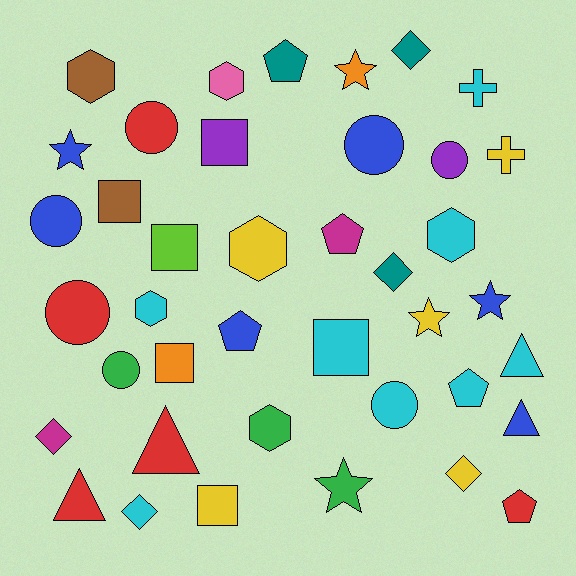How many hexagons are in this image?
There are 6 hexagons.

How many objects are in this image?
There are 40 objects.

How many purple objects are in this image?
There are 2 purple objects.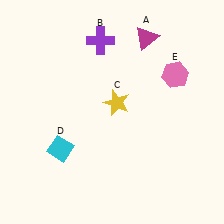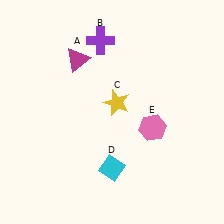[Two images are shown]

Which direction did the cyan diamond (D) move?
The cyan diamond (D) moved right.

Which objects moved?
The objects that moved are: the magenta triangle (A), the cyan diamond (D), the pink hexagon (E).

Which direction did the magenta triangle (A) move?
The magenta triangle (A) moved left.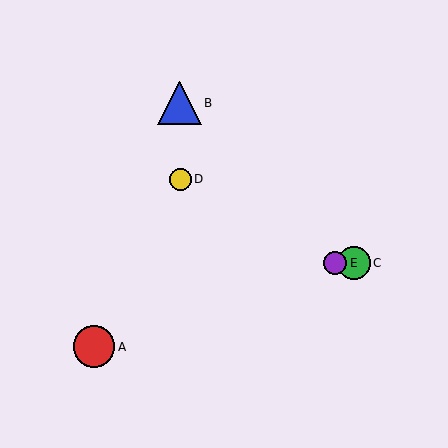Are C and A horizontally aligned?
No, C is at y≈263 and A is at y≈347.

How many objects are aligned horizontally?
2 objects (C, E) are aligned horizontally.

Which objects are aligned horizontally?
Objects C, E are aligned horizontally.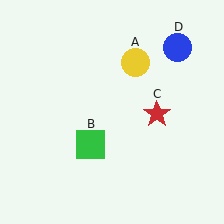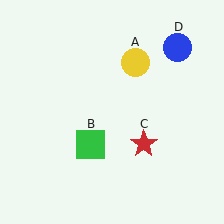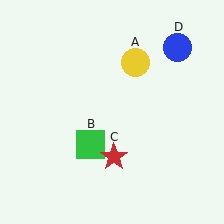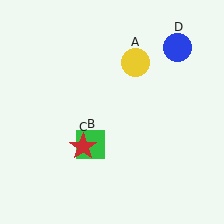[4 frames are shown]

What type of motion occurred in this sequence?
The red star (object C) rotated clockwise around the center of the scene.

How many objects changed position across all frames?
1 object changed position: red star (object C).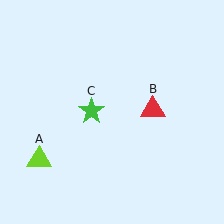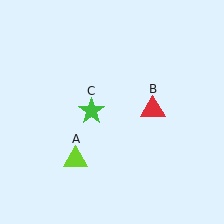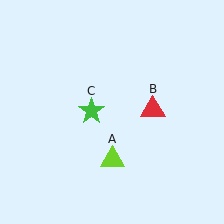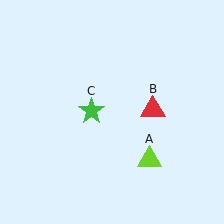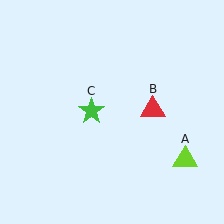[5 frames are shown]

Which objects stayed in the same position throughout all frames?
Red triangle (object B) and green star (object C) remained stationary.